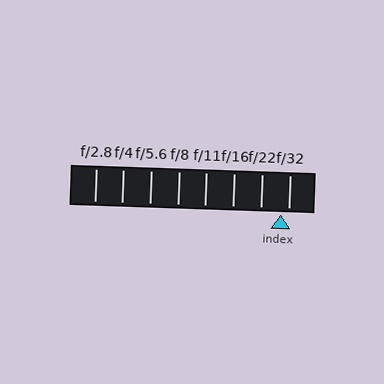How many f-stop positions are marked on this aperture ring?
There are 8 f-stop positions marked.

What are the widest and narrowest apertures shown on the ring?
The widest aperture shown is f/2.8 and the narrowest is f/32.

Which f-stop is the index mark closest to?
The index mark is closest to f/32.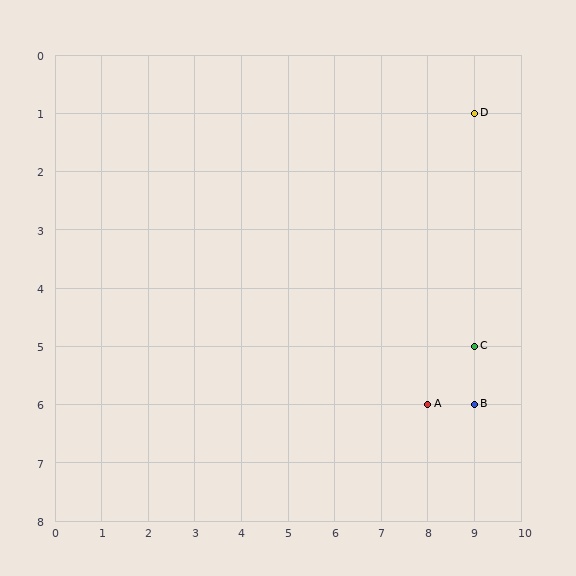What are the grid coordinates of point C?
Point C is at grid coordinates (9, 5).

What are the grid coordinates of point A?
Point A is at grid coordinates (8, 6).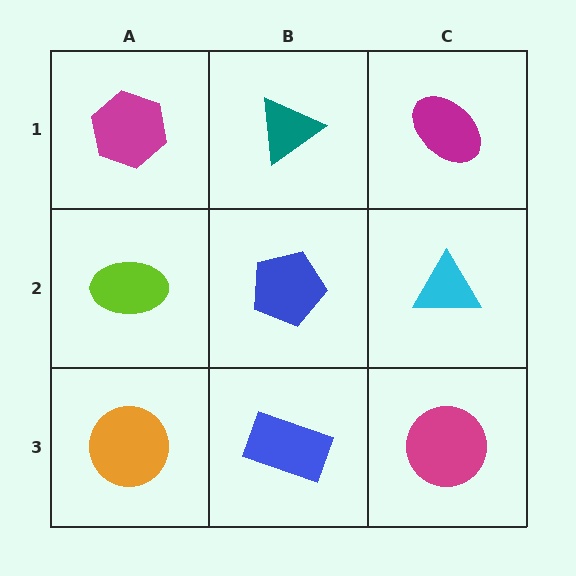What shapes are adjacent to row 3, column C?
A cyan triangle (row 2, column C), a blue rectangle (row 3, column B).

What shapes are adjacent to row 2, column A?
A magenta hexagon (row 1, column A), an orange circle (row 3, column A), a blue pentagon (row 2, column B).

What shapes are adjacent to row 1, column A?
A lime ellipse (row 2, column A), a teal triangle (row 1, column B).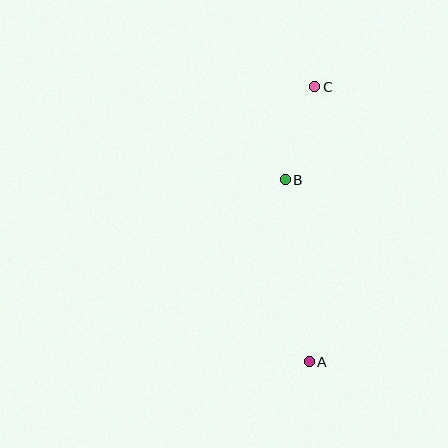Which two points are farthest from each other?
Points A and C are farthest from each other.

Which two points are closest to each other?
Points B and C are closest to each other.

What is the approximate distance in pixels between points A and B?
The distance between A and B is approximately 183 pixels.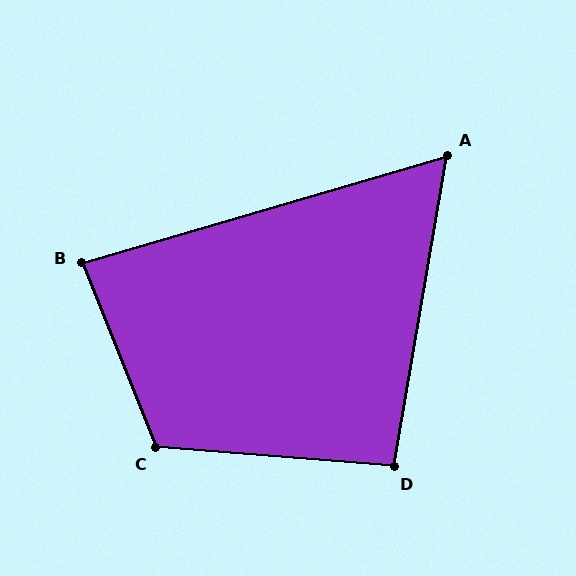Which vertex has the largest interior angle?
C, at approximately 116 degrees.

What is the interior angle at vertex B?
Approximately 85 degrees (acute).